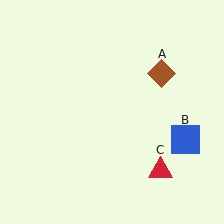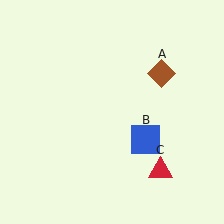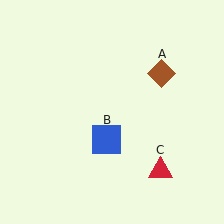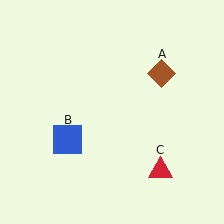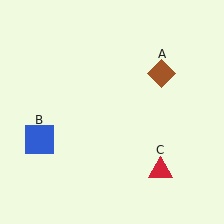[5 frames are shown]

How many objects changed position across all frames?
1 object changed position: blue square (object B).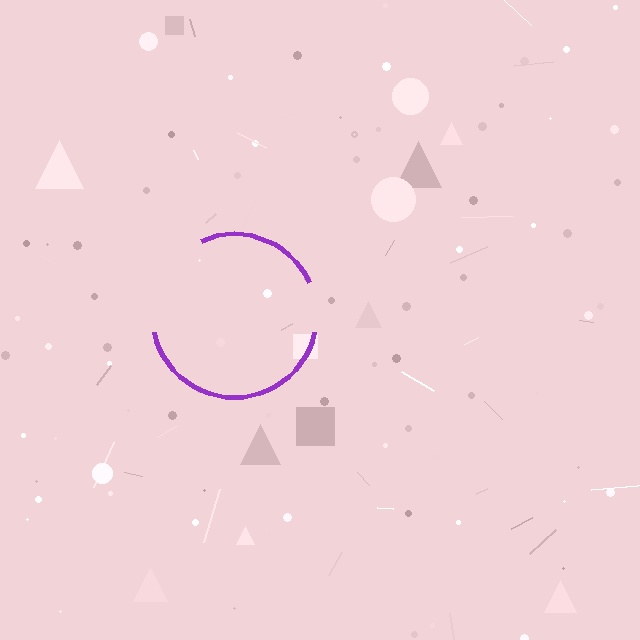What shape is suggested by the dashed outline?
The dashed outline suggests a circle.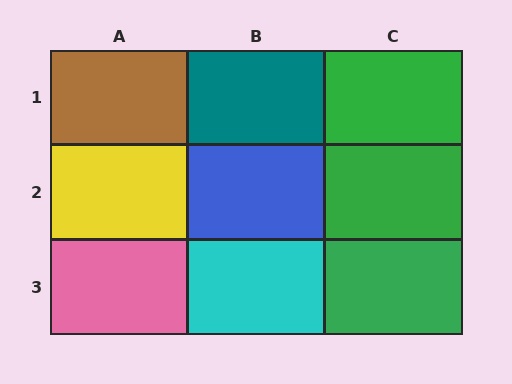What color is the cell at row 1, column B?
Teal.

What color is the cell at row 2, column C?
Green.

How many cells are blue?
1 cell is blue.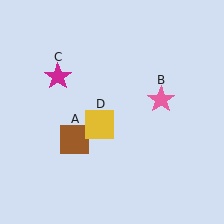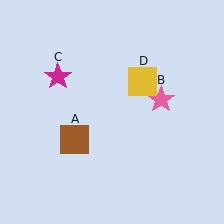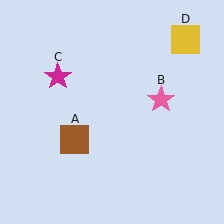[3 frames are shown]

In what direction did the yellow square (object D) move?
The yellow square (object D) moved up and to the right.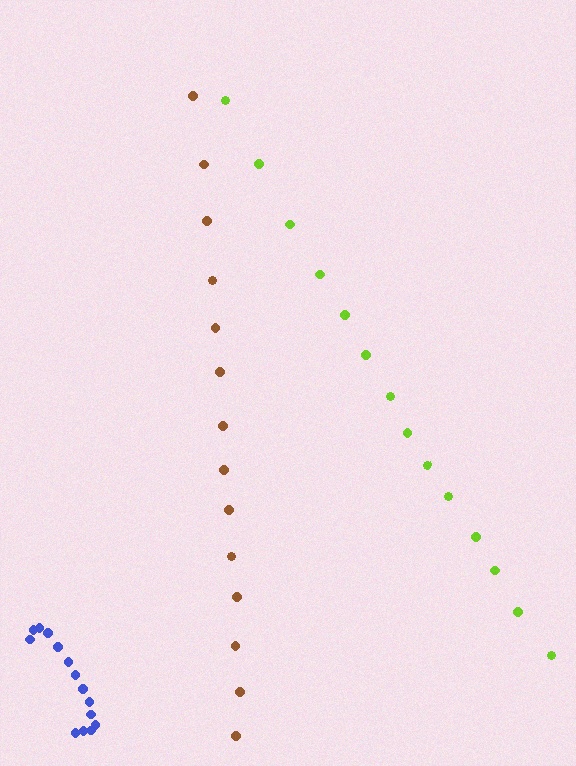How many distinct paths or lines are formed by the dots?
There are 3 distinct paths.